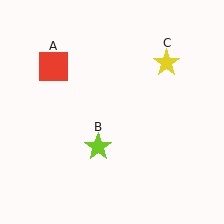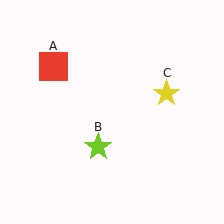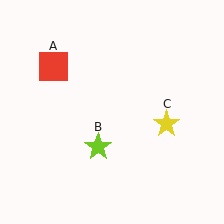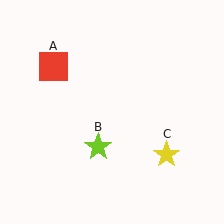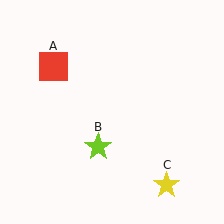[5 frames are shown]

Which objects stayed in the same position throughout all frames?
Red square (object A) and lime star (object B) remained stationary.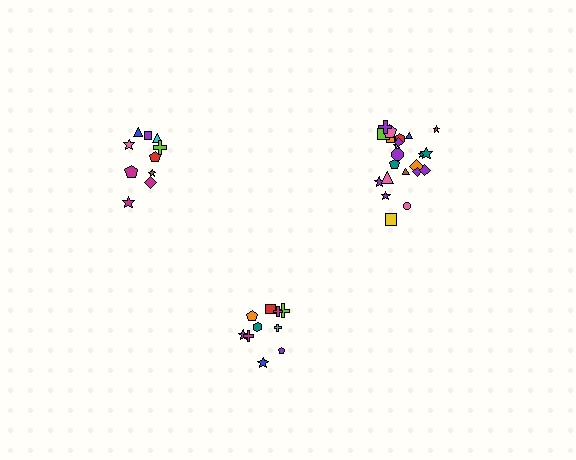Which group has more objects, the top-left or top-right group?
The top-right group.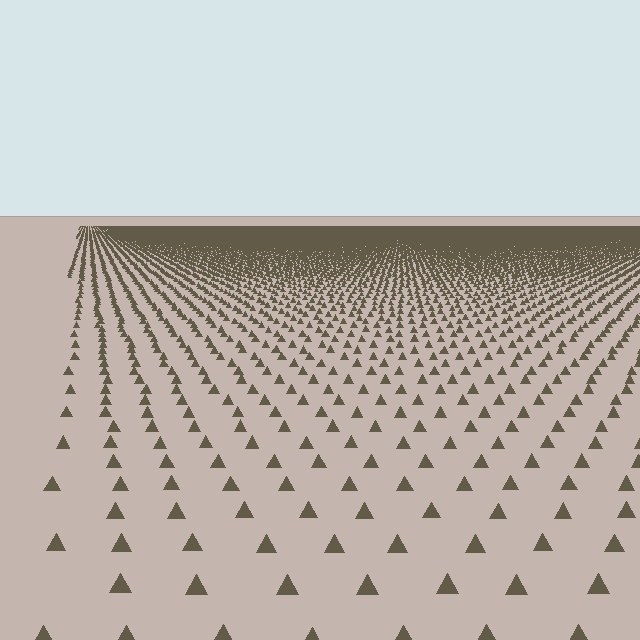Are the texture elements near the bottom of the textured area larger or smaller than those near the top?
Larger. Near the bottom, elements are closer to the viewer and appear at a bigger on-screen size.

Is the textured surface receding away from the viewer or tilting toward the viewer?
The surface is receding away from the viewer. Texture elements get smaller and denser toward the top.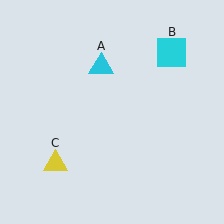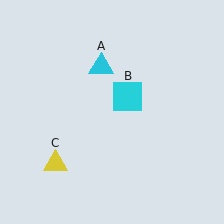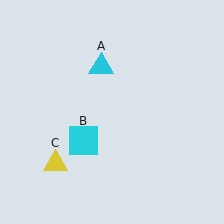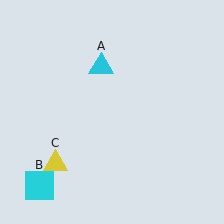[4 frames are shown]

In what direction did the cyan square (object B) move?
The cyan square (object B) moved down and to the left.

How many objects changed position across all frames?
1 object changed position: cyan square (object B).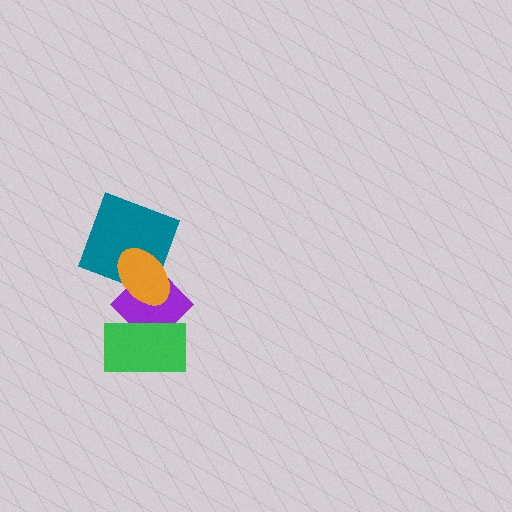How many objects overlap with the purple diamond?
3 objects overlap with the purple diamond.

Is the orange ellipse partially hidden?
No, no other shape covers it.